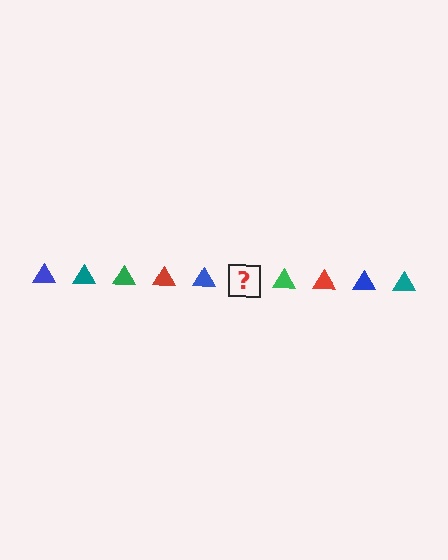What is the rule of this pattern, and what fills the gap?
The rule is that the pattern cycles through blue, teal, green, red triangles. The gap should be filled with a teal triangle.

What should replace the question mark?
The question mark should be replaced with a teal triangle.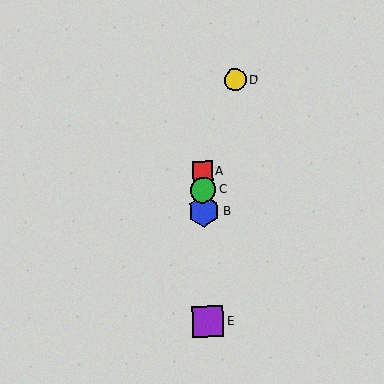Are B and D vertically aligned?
No, B is at x≈204 and D is at x≈235.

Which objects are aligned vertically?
Objects A, B, C, E are aligned vertically.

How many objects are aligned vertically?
4 objects (A, B, C, E) are aligned vertically.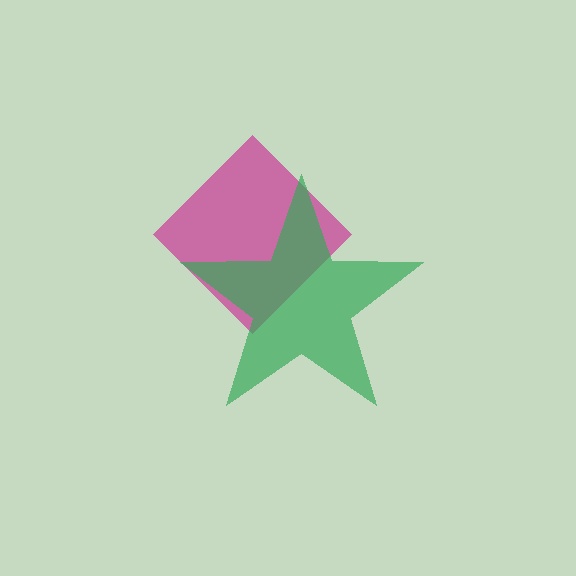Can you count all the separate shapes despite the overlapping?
Yes, there are 2 separate shapes.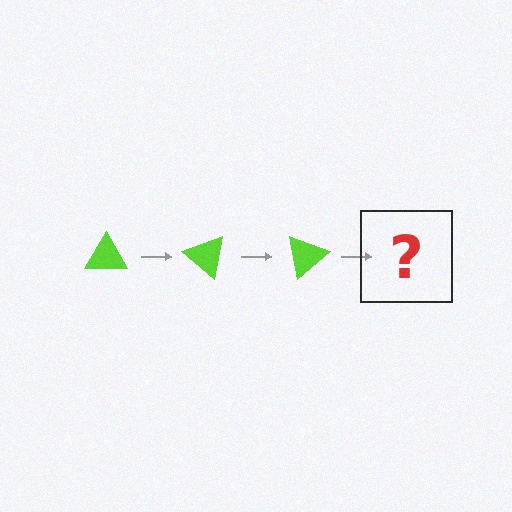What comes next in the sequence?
The next element should be a lime triangle rotated 120 degrees.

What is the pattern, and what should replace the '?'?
The pattern is that the triangle rotates 40 degrees each step. The '?' should be a lime triangle rotated 120 degrees.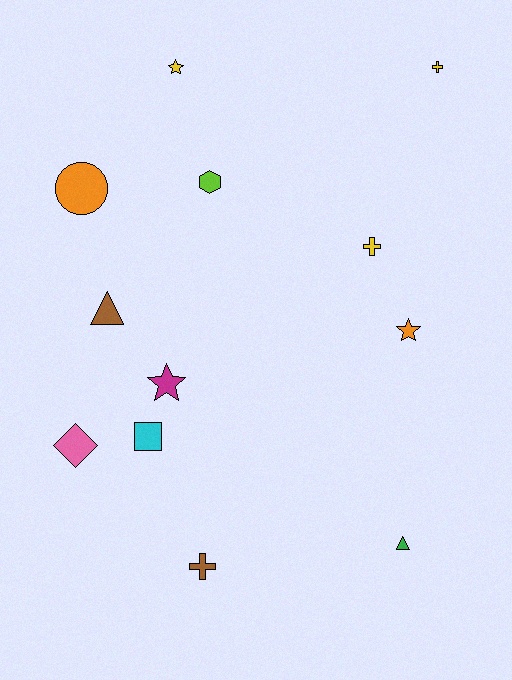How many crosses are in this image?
There are 3 crosses.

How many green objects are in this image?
There is 1 green object.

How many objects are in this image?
There are 12 objects.